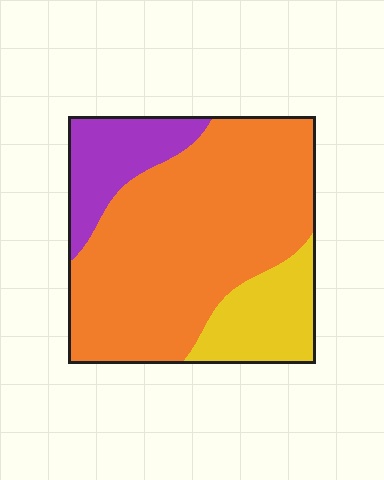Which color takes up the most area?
Orange, at roughly 65%.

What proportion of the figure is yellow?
Yellow covers around 15% of the figure.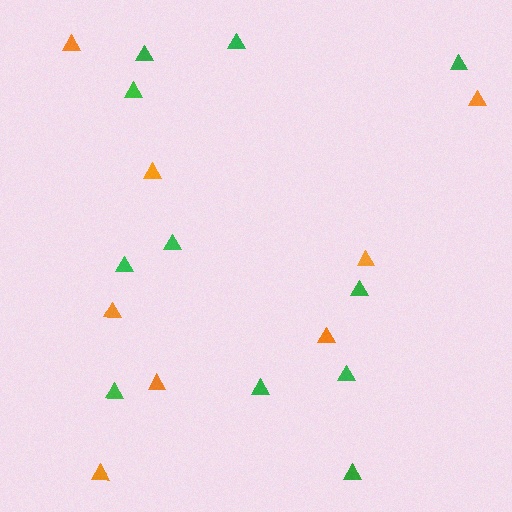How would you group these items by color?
There are 2 groups: one group of orange triangles (8) and one group of green triangles (11).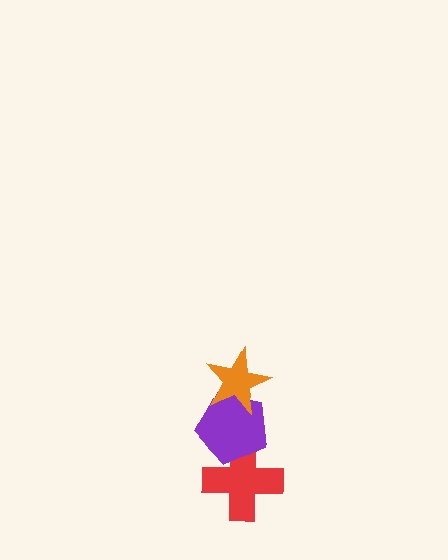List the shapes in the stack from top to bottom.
From top to bottom: the orange star, the purple pentagon, the red cross.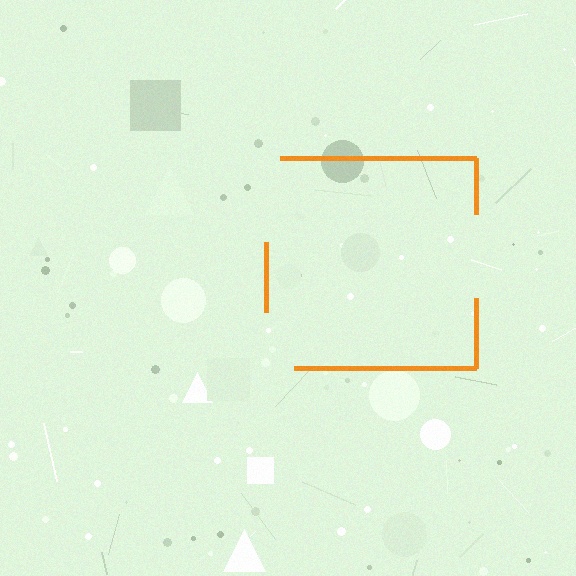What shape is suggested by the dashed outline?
The dashed outline suggests a square.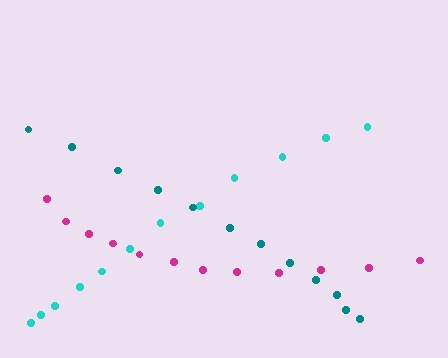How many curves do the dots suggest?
There are 3 distinct paths.